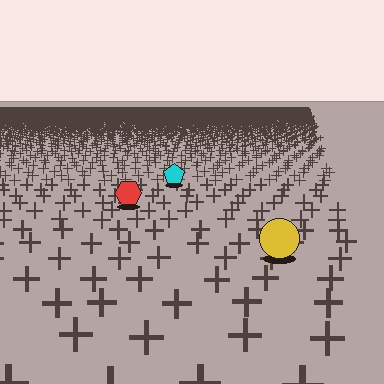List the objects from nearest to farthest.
From nearest to farthest: the yellow circle, the red hexagon, the cyan pentagon.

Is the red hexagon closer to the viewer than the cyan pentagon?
Yes. The red hexagon is closer — you can tell from the texture gradient: the ground texture is coarser near it.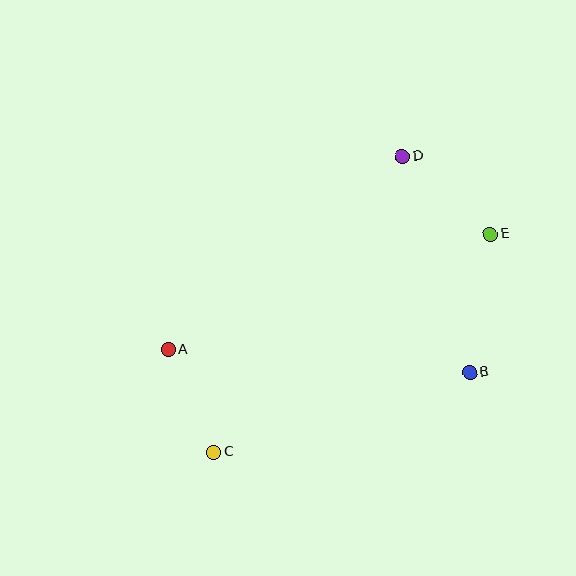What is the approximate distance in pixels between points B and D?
The distance between B and D is approximately 226 pixels.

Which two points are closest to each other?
Points A and C are closest to each other.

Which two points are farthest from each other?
Points C and E are farthest from each other.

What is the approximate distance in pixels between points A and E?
The distance between A and E is approximately 342 pixels.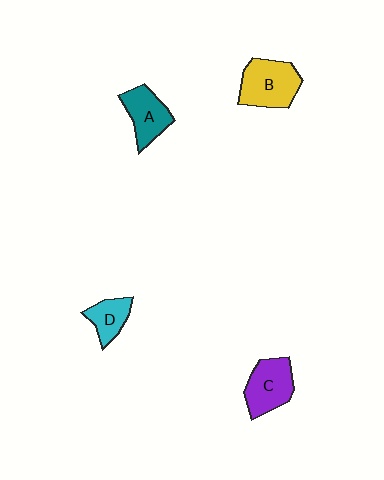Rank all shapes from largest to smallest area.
From largest to smallest: B (yellow), C (purple), A (teal), D (cyan).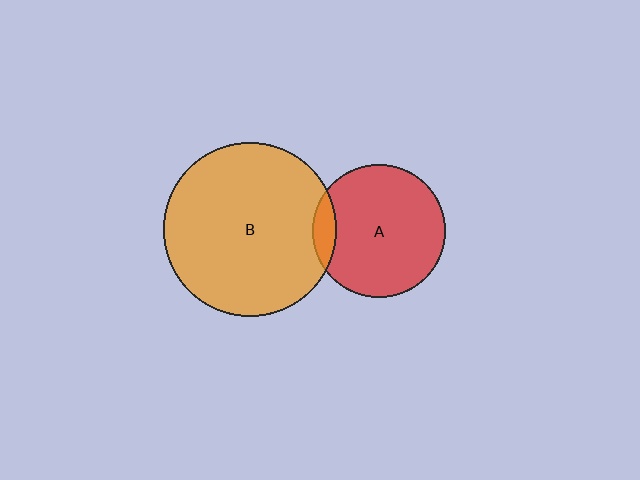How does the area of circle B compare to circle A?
Approximately 1.7 times.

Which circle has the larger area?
Circle B (orange).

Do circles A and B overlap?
Yes.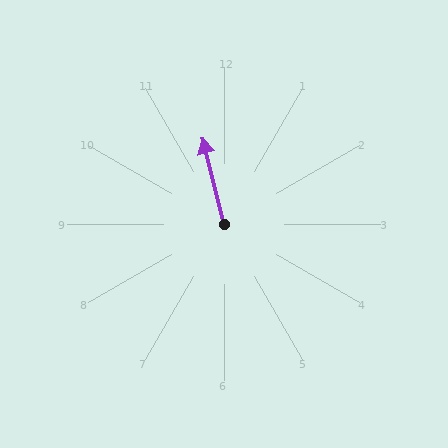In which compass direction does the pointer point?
North.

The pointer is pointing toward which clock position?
Roughly 12 o'clock.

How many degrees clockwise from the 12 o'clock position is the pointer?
Approximately 346 degrees.